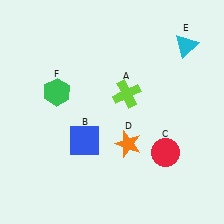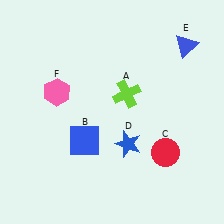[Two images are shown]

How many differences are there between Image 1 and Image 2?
There are 3 differences between the two images.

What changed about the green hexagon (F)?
In Image 1, F is green. In Image 2, it changed to pink.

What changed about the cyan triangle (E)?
In Image 1, E is cyan. In Image 2, it changed to blue.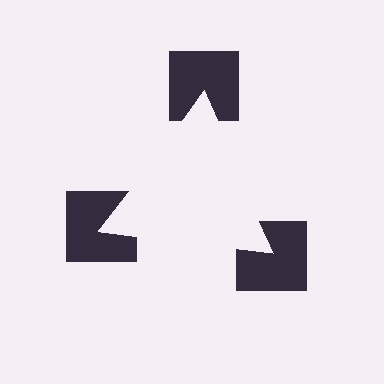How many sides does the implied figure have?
3 sides.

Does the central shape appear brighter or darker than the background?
It typically appears slightly brighter than the background, even though no actual brightness change is drawn.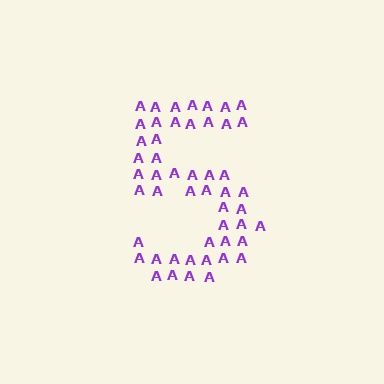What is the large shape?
The large shape is the digit 5.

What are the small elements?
The small elements are letter A's.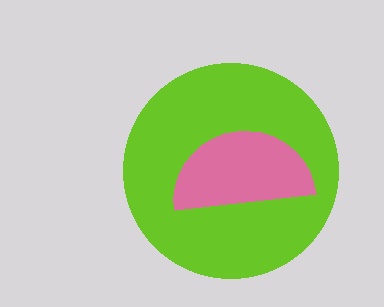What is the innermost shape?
The pink semicircle.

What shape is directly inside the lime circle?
The pink semicircle.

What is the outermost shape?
The lime circle.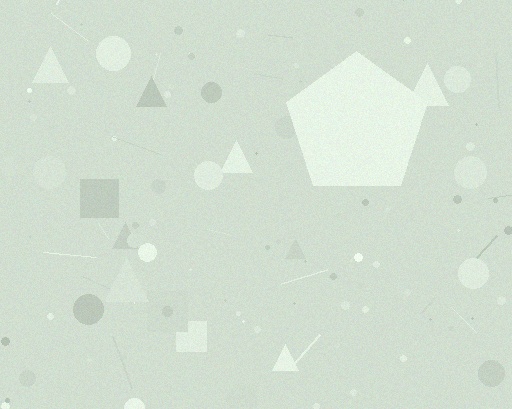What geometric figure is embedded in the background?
A pentagon is embedded in the background.